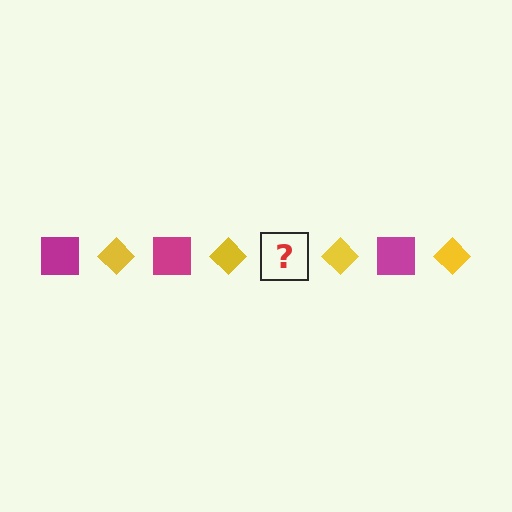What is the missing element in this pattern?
The missing element is a magenta square.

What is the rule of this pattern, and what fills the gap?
The rule is that the pattern alternates between magenta square and yellow diamond. The gap should be filled with a magenta square.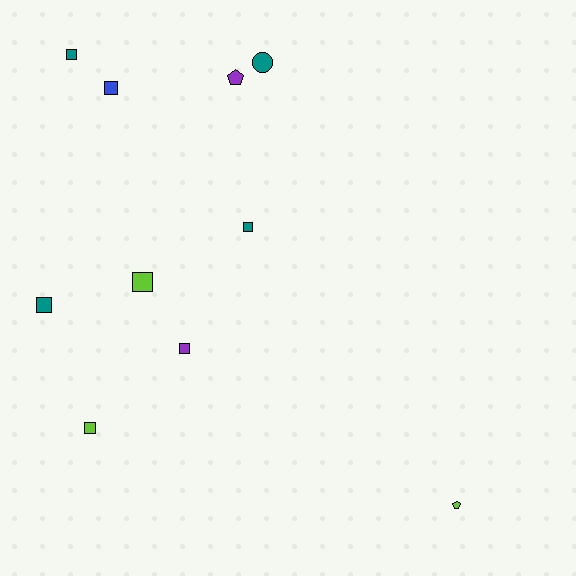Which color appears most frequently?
Teal, with 4 objects.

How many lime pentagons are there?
There is 1 lime pentagon.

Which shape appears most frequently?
Square, with 7 objects.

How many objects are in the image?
There are 10 objects.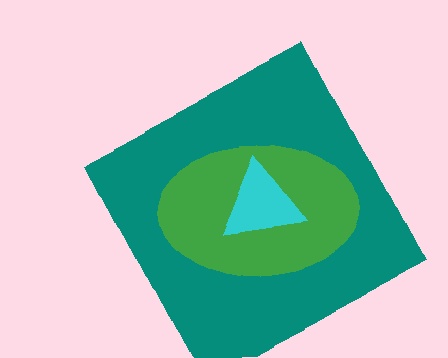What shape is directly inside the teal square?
The green ellipse.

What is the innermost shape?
The cyan triangle.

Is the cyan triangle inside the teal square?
Yes.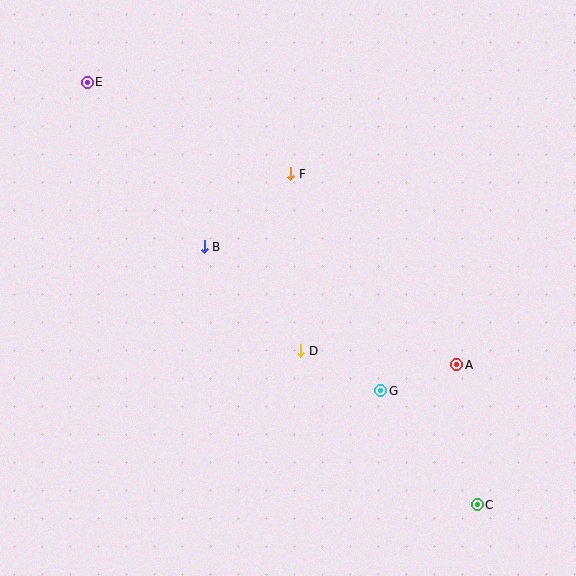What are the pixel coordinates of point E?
Point E is at (87, 82).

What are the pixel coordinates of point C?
Point C is at (477, 505).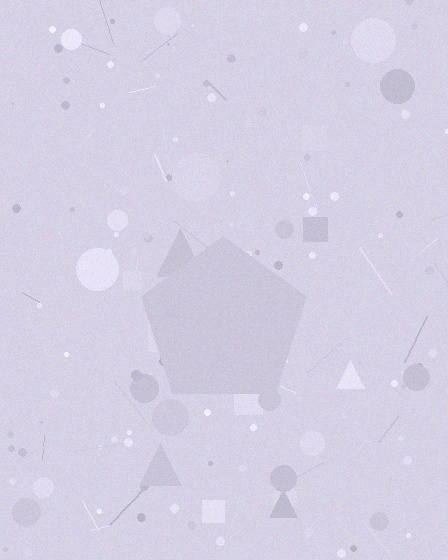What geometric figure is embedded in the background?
A pentagon is embedded in the background.